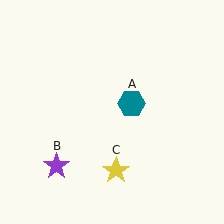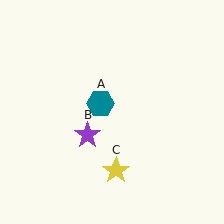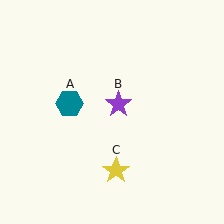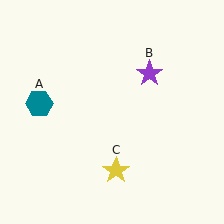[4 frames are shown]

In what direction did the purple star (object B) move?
The purple star (object B) moved up and to the right.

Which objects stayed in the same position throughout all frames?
Yellow star (object C) remained stationary.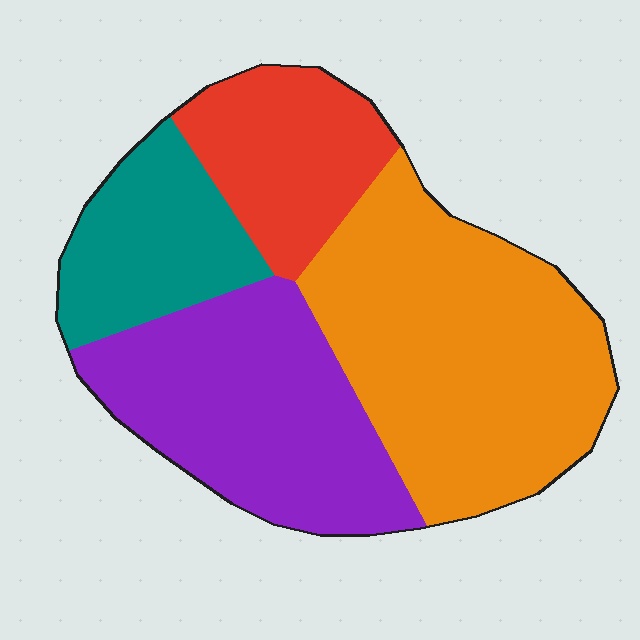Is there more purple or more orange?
Orange.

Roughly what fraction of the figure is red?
Red takes up about one sixth (1/6) of the figure.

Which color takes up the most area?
Orange, at roughly 40%.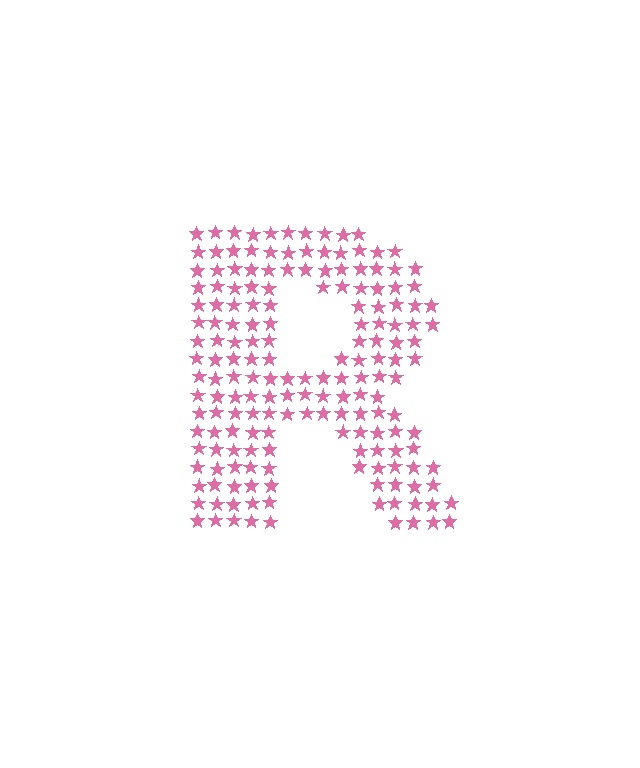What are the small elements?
The small elements are stars.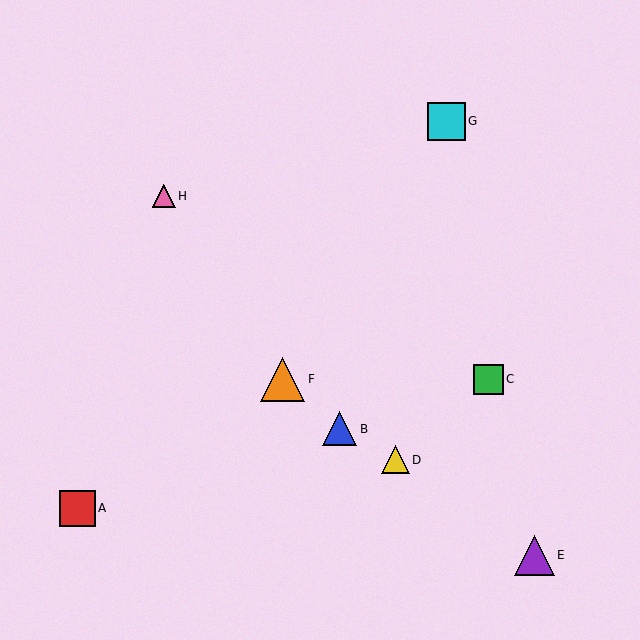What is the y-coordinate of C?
Object C is at y≈380.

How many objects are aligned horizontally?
2 objects (C, F) are aligned horizontally.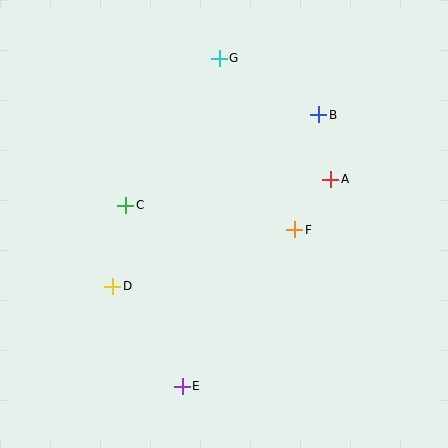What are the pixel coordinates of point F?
Point F is at (295, 230).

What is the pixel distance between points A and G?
The distance between A and G is 165 pixels.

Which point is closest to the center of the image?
Point F at (295, 230) is closest to the center.